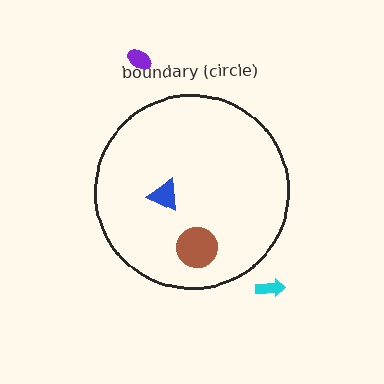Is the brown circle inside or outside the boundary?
Inside.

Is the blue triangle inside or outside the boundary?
Inside.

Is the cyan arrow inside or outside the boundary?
Outside.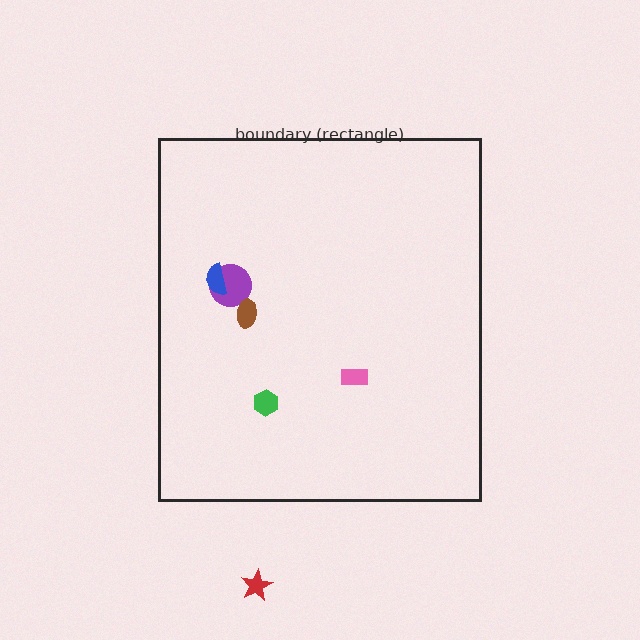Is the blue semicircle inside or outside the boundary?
Inside.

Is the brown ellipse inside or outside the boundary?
Inside.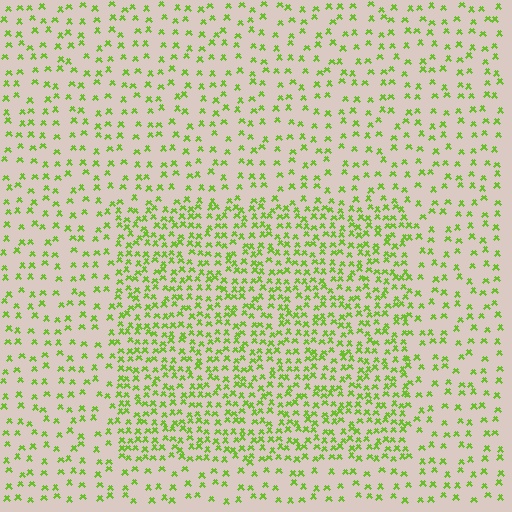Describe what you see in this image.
The image contains small lime elements arranged at two different densities. A rectangle-shaped region is visible where the elements are more densely packed than the surrounding area.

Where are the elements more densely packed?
The elements are more densely packed inside the rectangle boundary.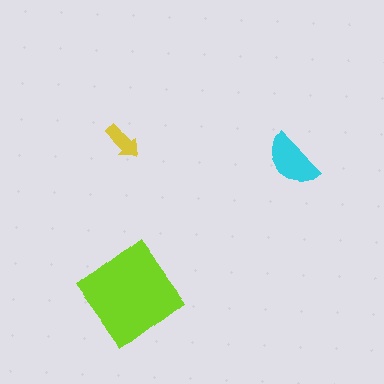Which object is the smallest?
The yellow arrow.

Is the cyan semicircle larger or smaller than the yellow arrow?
Larger.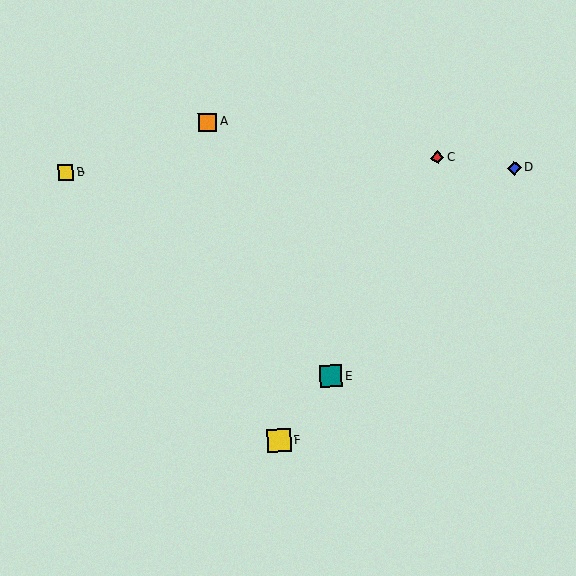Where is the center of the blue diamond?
The center of the blue diamond is at (514, 168).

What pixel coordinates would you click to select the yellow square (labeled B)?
Click at (66, 173) to select the yellow square B.